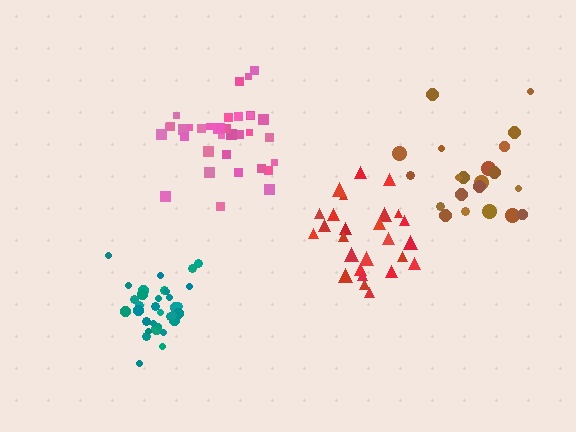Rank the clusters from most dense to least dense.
teal, red, pink, brown.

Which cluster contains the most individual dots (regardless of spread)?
Pink (35).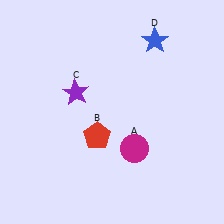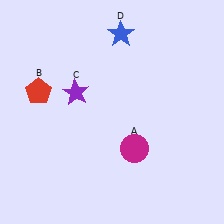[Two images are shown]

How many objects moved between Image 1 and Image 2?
2 objects moved between the two images.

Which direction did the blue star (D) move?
The blue star (D) moved left.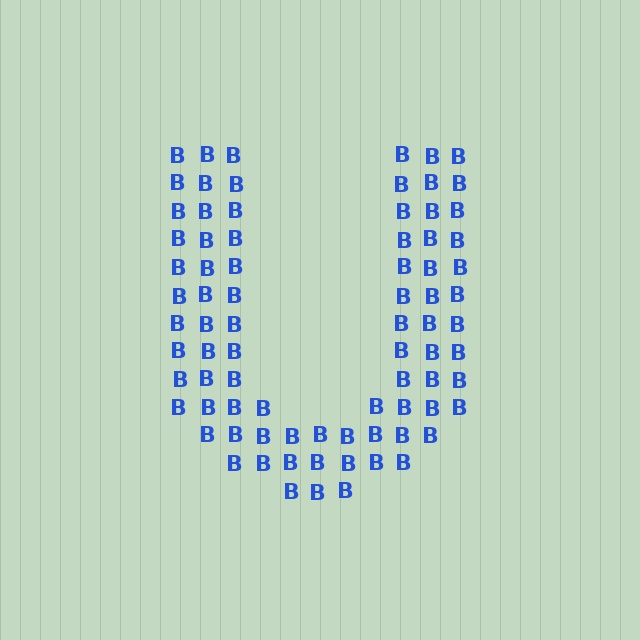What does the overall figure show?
The overall figure shows the letter U.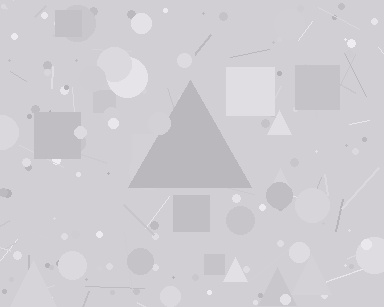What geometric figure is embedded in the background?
A triangle is embedded in the background.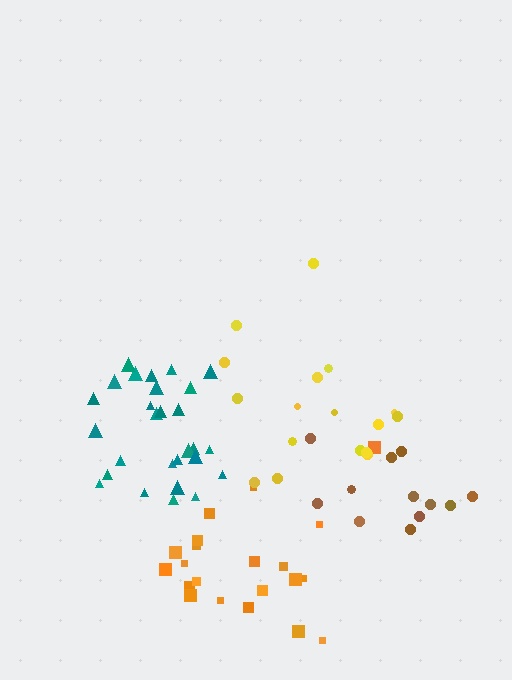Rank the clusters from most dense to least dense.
teal, orange, brown, yellow.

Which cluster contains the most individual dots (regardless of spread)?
Teal (28).